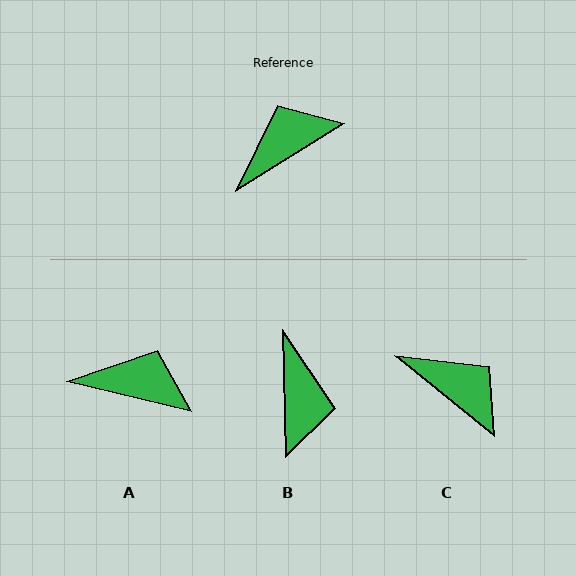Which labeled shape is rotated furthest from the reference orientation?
B, about 120 degrees away.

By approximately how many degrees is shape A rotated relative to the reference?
Approximately 45 degrees clockwise.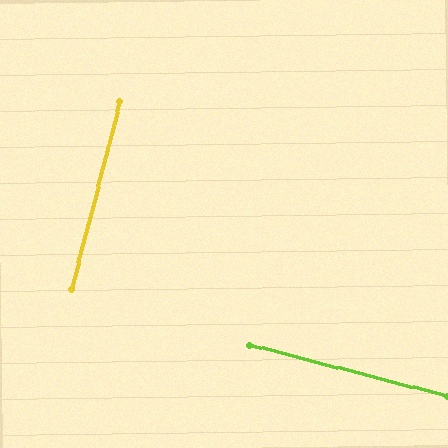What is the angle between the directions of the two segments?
Approximately 90 degrees.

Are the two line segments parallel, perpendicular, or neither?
Perpendicular — they meet at approximately 90°.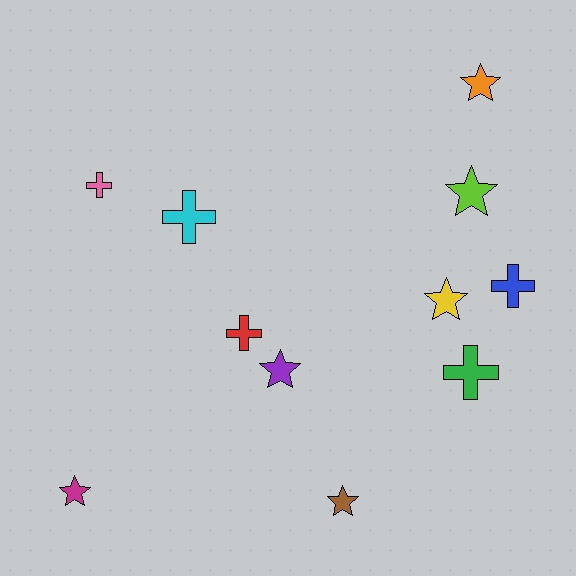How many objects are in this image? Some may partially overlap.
There are 11 objects.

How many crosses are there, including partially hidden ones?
There are 5 crosses.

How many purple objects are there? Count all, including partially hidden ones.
There is 1 purple object.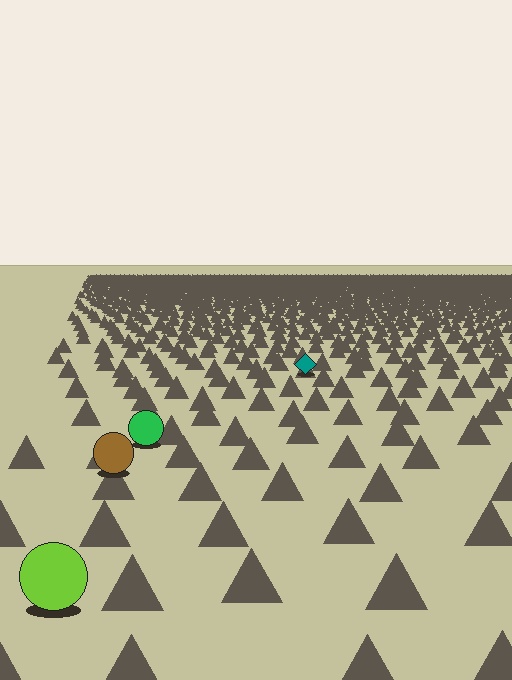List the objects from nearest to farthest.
From nearest to farthest: the lime circle, the brown circle, the green circle, the teal diamond.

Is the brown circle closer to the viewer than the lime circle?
No. The lime circle is closer — you can tell from the texture gradient: the ground texture is coarser near it.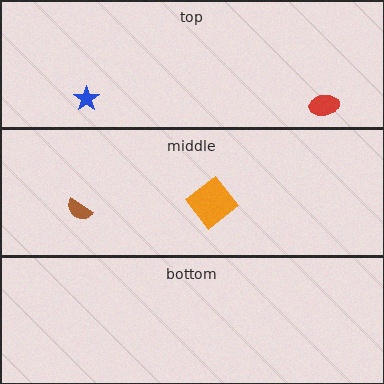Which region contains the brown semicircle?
The middle region.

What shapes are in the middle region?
The brown semicircle, the orange diamond.